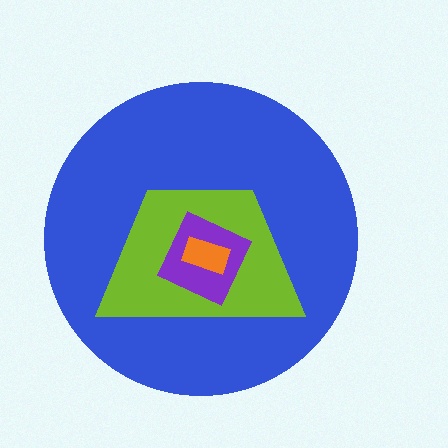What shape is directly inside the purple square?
The orange rectangle.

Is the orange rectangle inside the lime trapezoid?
Yes.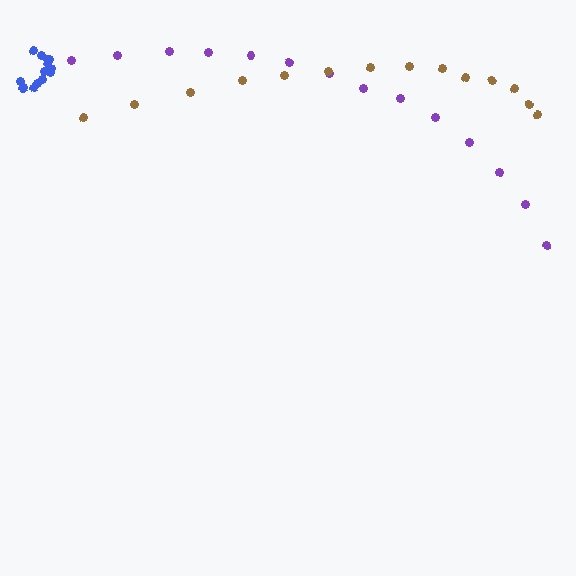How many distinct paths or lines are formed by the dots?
There are 3 distinct paths.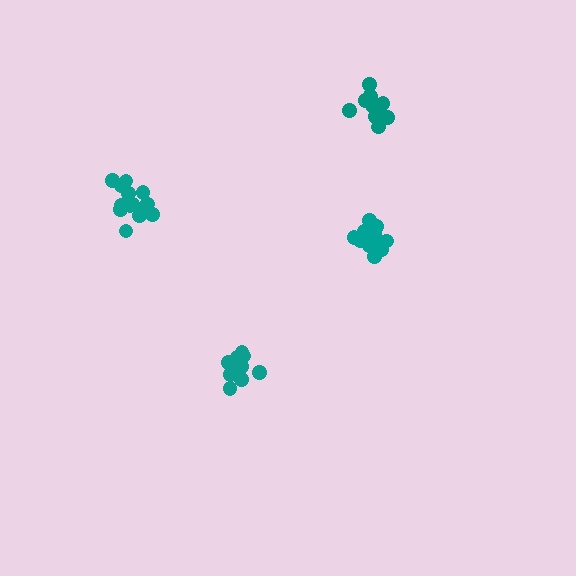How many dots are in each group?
Group 1: 10 dots, Group 2: 13 dots, Group 3: 14 dots, Group 4: 15 dots (52 total).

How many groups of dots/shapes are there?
There are 4 groups.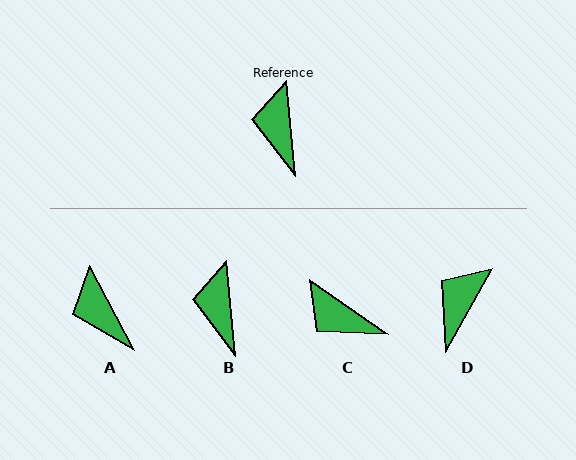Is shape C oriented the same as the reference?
No, it is off by about 50 degrees.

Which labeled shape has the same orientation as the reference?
B.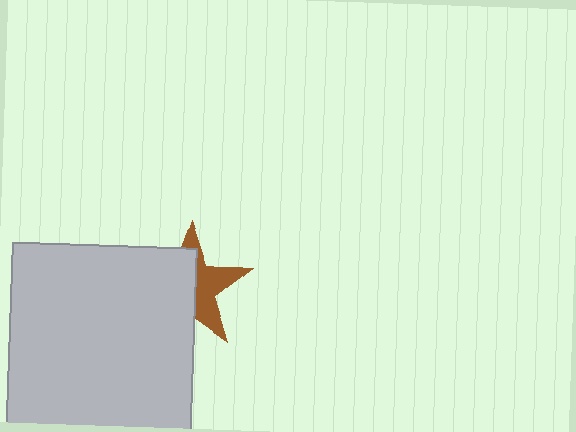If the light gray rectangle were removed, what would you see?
You would see the complete brown star.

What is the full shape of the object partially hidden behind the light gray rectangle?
The partially hidden object is a brown star.